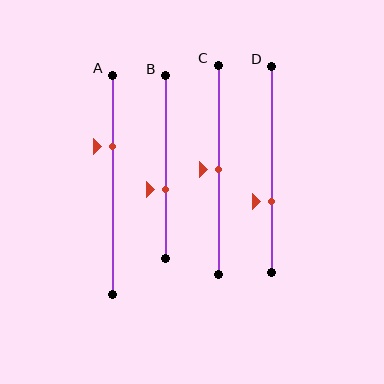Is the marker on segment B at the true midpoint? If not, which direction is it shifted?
No, the marker on segment B is shifted downward by about 12% of the segment length.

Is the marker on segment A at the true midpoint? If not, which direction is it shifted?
No, the marker on segment A is shifted upward by about 17% of the segment length.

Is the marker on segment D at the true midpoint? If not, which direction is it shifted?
No, the marker on segment D is shifted downward by about 16% of the segment length.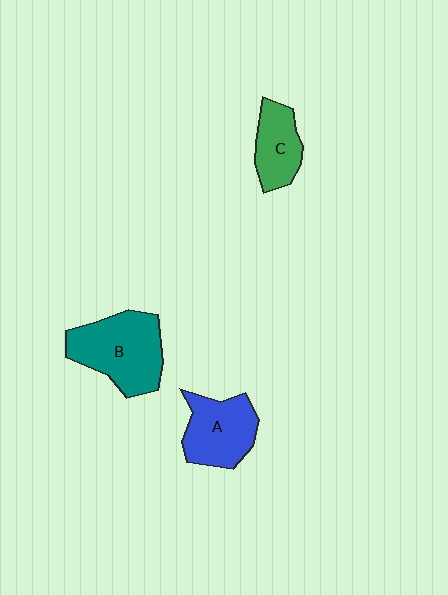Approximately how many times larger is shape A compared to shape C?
Approximately 1.3 times.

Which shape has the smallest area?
Shape C (green).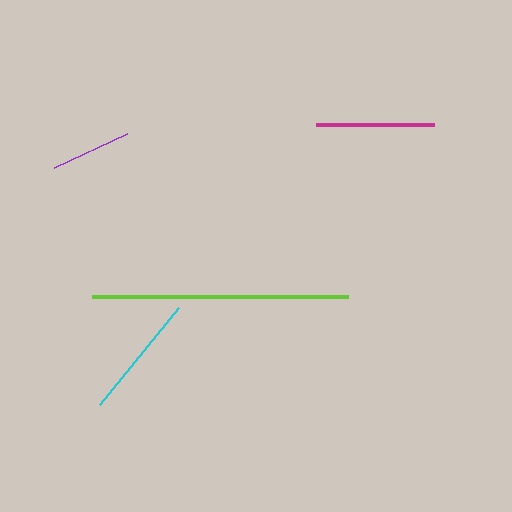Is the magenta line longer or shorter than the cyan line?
The cyan line is longer than the magenta line.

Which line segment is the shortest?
The purple line is the shortest at approximately 80 pixels.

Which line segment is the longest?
The lime line is the longest at approximately 256 pixels.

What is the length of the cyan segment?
The cyan segment is approximately 126 pixels long.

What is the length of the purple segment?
The purple segment is approximately 80 pixels long.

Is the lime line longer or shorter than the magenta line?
The lime line is longer than the magenta line.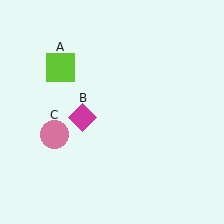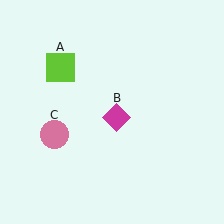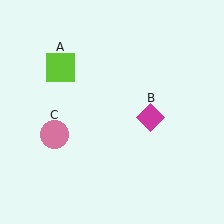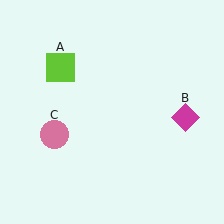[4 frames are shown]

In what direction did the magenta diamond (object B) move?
The magenta diamond (object B) moved right.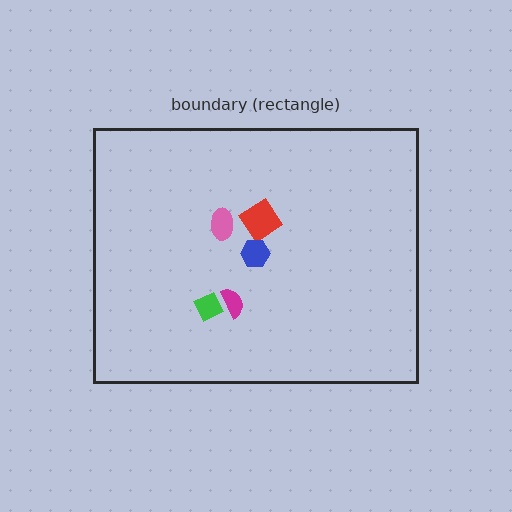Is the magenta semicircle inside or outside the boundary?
Inside.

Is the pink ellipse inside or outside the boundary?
Inside.